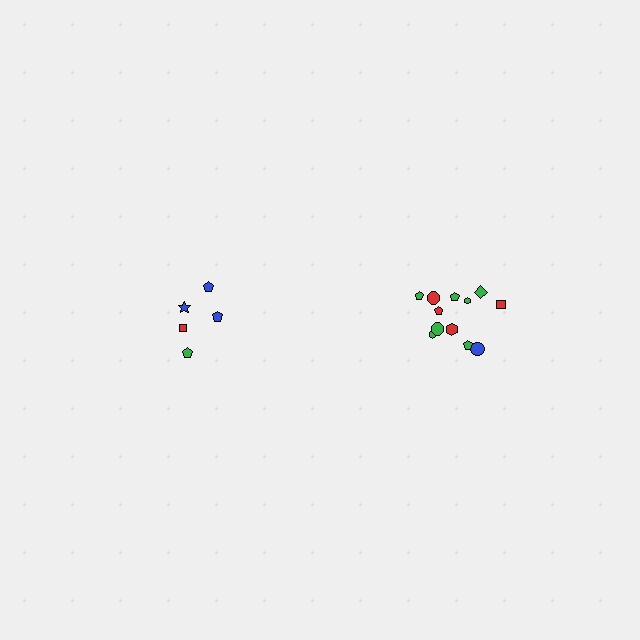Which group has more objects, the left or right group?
The right group.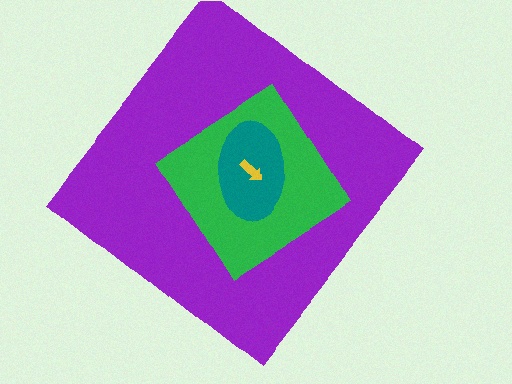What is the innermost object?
The yellow arrow.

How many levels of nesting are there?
4.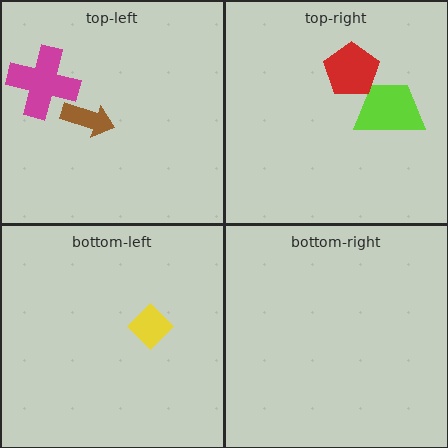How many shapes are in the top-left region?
2.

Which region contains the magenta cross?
The top-left region.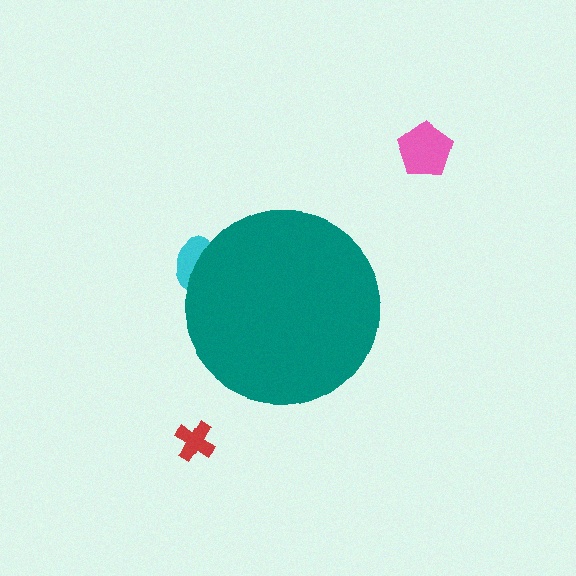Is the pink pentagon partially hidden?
No, the pink pentagon is fully visible.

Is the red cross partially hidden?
No, the red cross is fully visible.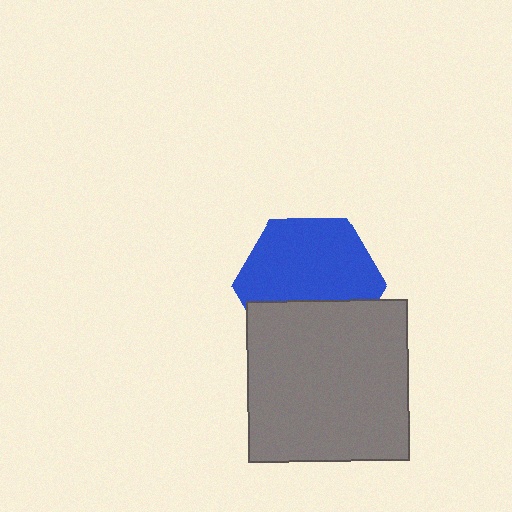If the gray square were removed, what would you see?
You would see the complete blue hexagon.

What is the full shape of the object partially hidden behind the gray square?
The partially hidden object is a blue hexagon.